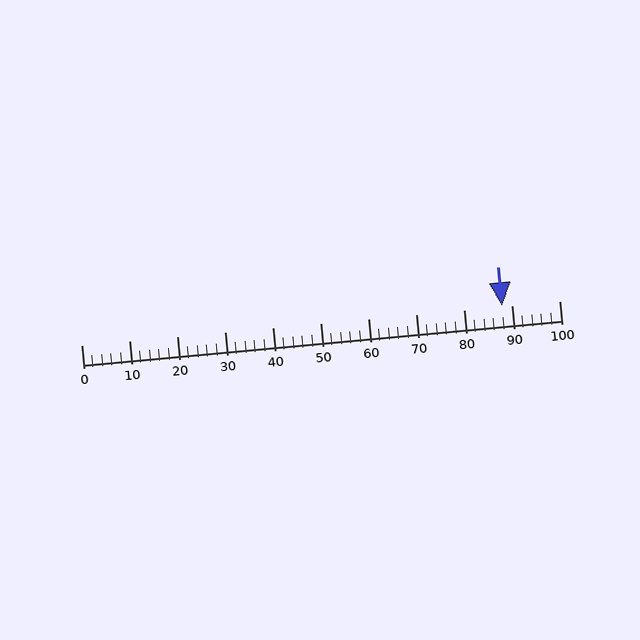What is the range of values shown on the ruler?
The ruler shows values from 0 to 100.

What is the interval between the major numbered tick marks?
The major tick marks are spaced 10 units apart.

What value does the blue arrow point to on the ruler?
The blue arrow points to approximately 88.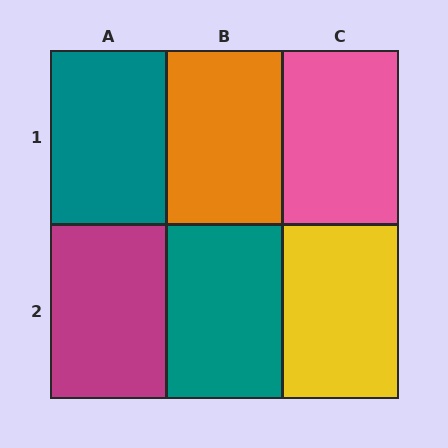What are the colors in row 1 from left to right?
Teal, orange, pink.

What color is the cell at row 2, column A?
Magenta.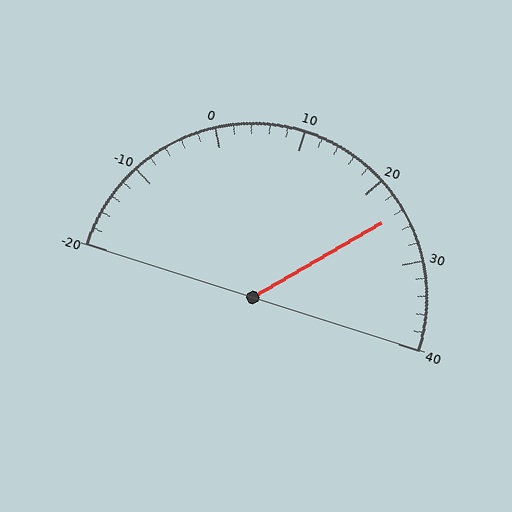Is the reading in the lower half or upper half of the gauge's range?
The reading is in the upper half of the range (-20 to 40).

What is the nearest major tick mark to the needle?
The nearest major tick mark is 20.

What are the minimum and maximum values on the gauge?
The gauge ranges from -20 to 40.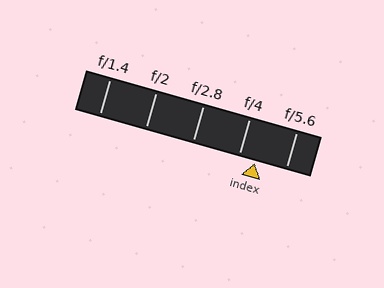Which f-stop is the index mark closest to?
The index mark is closest to f/4.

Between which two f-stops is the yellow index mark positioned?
The index mark is between f/4 and f/5.6.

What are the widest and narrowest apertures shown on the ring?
The widest aperture shown is f/1.4 and the narrowest is f/5.6.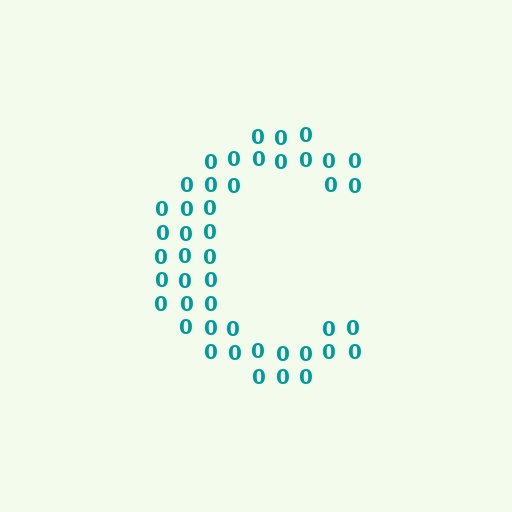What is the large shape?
The large shape is the letter C.